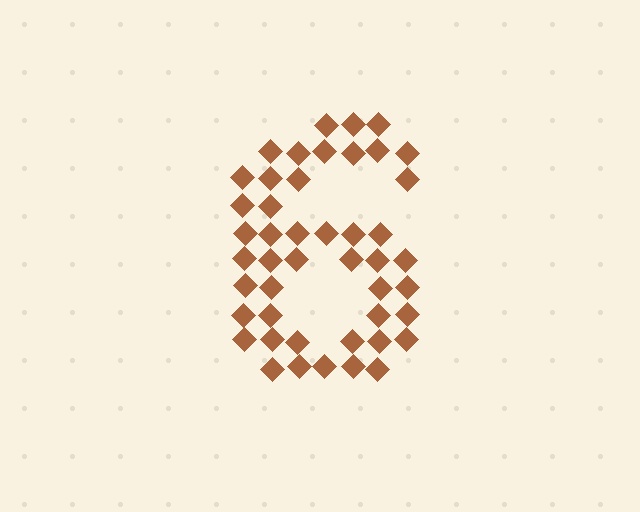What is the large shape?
The large shape is the digit 6.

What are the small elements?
The small elements are diamonds.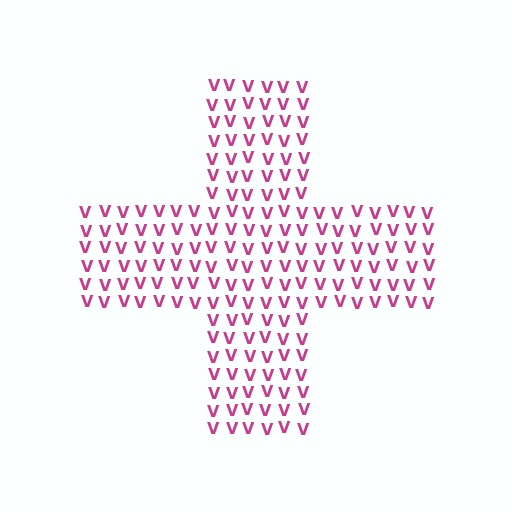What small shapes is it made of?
It is made of small letter V's.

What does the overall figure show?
The overall figure shows a cross.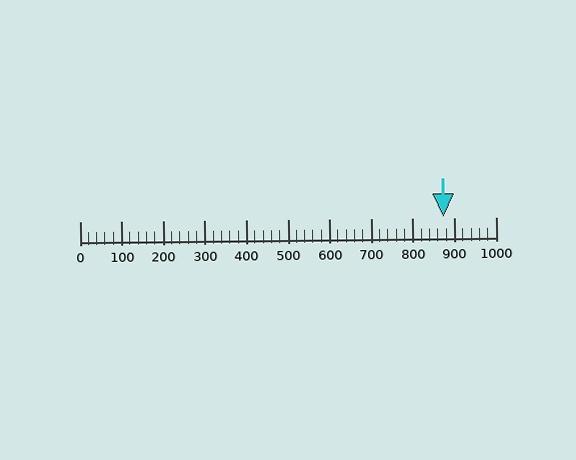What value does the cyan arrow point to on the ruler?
The cyan arrow points to approximately 873.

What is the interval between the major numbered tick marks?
The major tick marks are spaced 100 units apart.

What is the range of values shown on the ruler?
The ruler shows values from 0 to 1000.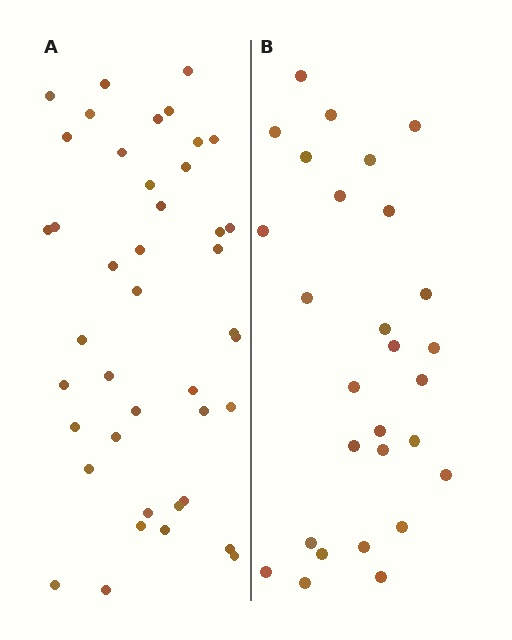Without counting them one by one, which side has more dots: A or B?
Region A (the left region) has more dots.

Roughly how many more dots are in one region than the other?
Region A has approximately 15 more dots than region B.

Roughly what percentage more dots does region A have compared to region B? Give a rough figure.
About 50% more.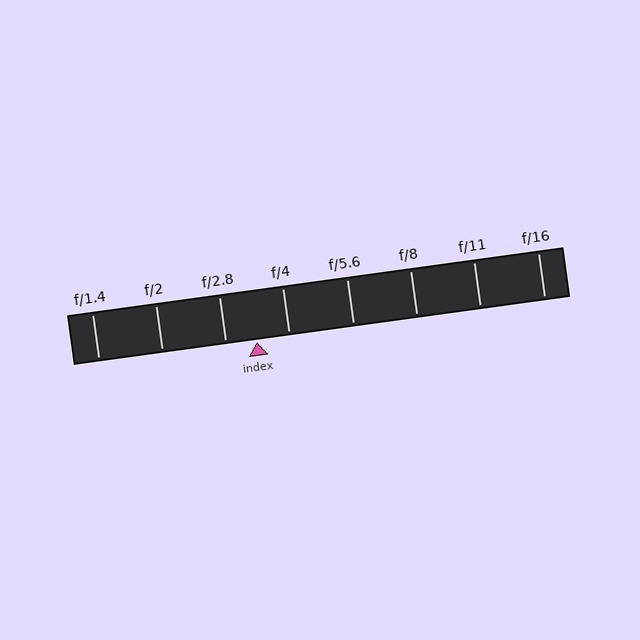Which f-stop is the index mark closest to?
The index mark is closest to f/2.8.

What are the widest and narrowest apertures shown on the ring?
The widest aperture shown is f/1.4 and the narrowest is f/16.